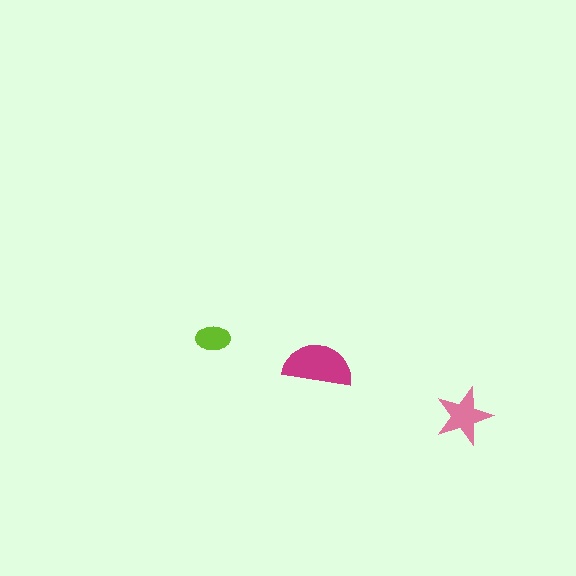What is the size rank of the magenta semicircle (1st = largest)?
1st.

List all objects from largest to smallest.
The magenta semicircle, the pink star, the lime ellipse.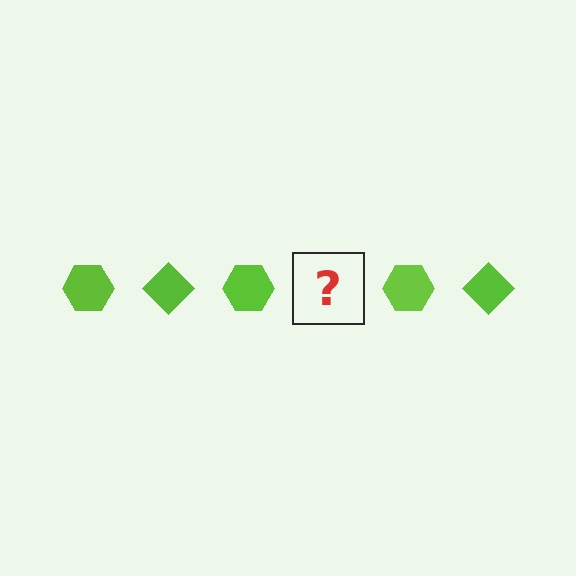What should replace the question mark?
The question mark should be replaced with a lime diamond.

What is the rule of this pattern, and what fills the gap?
The rule is that the pattern cycles through hexagon, diamond shapes in lime. The gap should be filled with a lime diamond.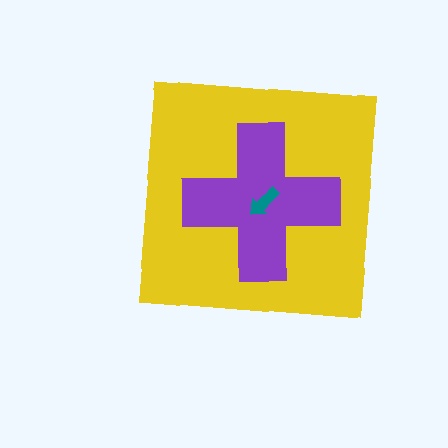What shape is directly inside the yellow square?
The purple cross.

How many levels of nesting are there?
3.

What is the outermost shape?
The yellow square.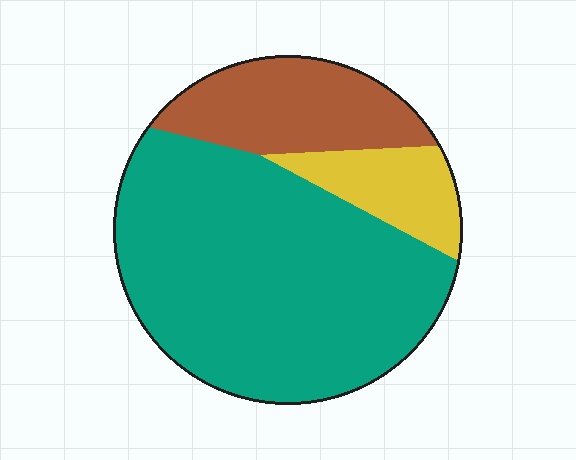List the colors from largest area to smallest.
From largest to smallest: teal, brown, yellow.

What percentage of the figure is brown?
Brown takes up about one fifth (1/5) of the figure.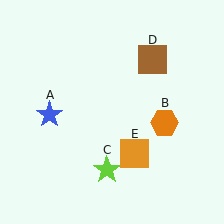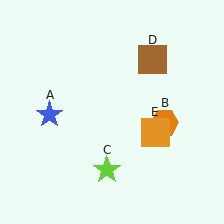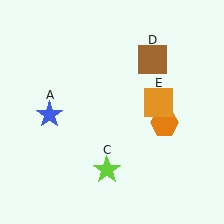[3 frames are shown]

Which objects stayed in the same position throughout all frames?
Blue star (object A) and orange hexagon (object B) and lime star (object C) and brown square (object D) remained stationary.